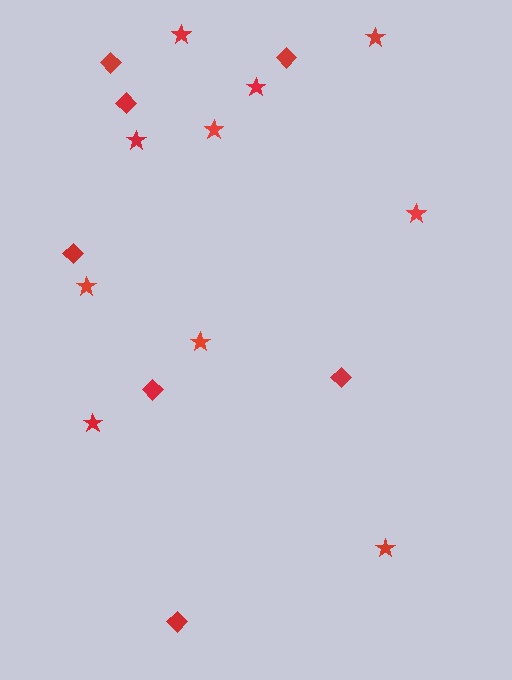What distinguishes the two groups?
There are 2 groups: one group of stars (10) and one group of diamonds (7).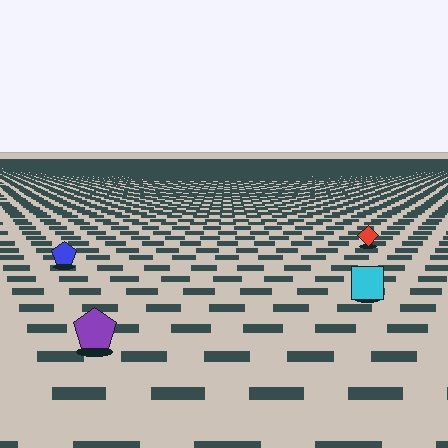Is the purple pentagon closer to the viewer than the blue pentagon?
Yes. The purple pentagon is closer — you can tell from the texture gradient: the ground texture is coarser near it.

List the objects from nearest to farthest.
From nearest to farthest: the purple pentagon, the cyan square, the blue pentagon, the red diamond.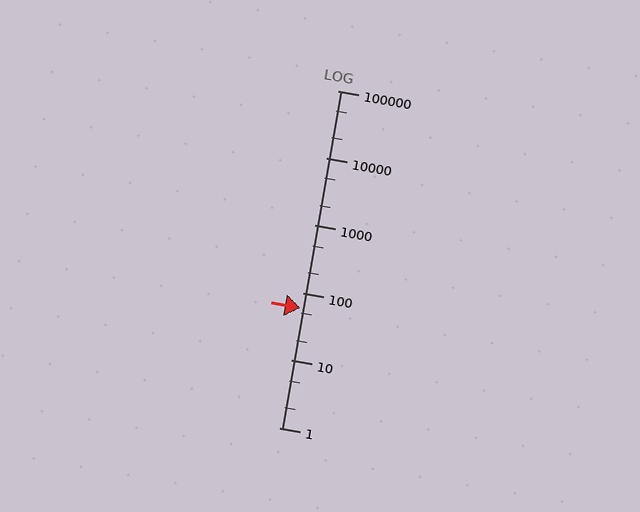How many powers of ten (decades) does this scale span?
The scale spans 5 decades, from 1 to 100000.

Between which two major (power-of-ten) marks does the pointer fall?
The pointer is between 10 and 100.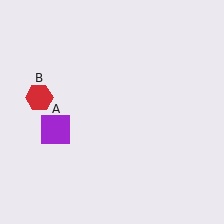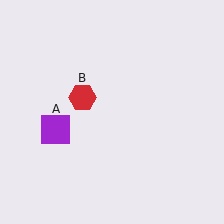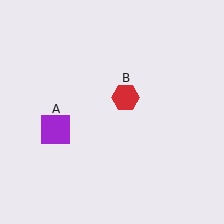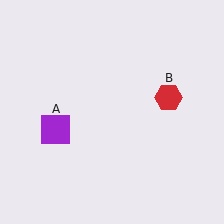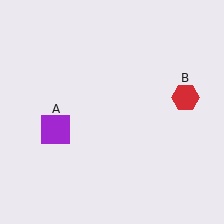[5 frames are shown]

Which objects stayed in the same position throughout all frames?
Purple square (object A) remained stationary.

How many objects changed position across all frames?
1 object changed position: red hexagon (object B).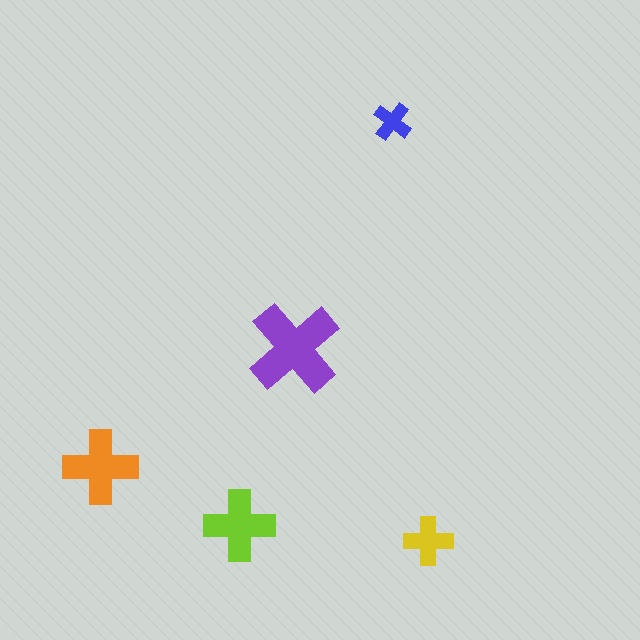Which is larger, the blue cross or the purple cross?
The purple one.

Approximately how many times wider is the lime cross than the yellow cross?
About 1.5 times wider.